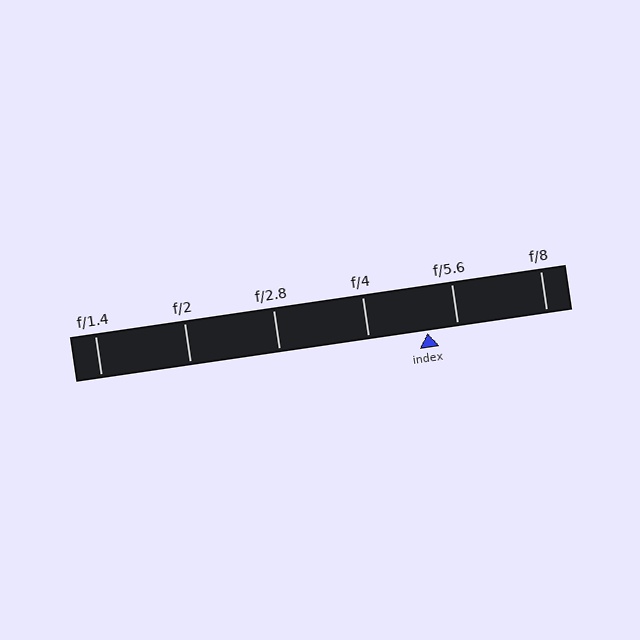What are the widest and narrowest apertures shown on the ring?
The widest aperture shown is f/1.4 and the narrowest is f/8.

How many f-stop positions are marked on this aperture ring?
There are 6 f-stop positions marked.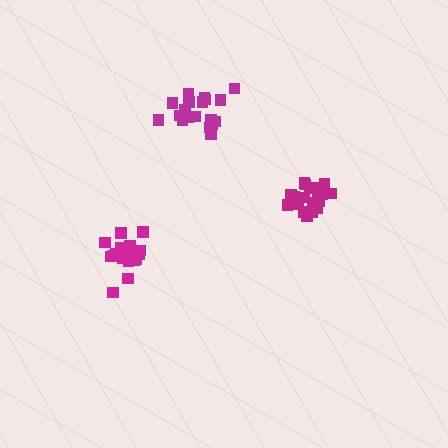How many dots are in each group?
Group 1: 20 dots, Group 2: 20 dots, Group 3: 20 dots (60 total).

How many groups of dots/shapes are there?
There are 3 groups.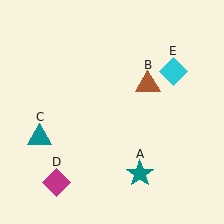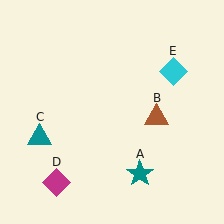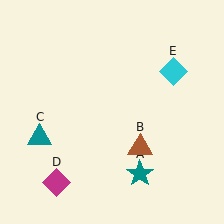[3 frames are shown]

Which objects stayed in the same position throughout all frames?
Teal star (object A) and teal triangle (object C) and magenta diamond (object D) and cyan diamond (object E) remained stationary.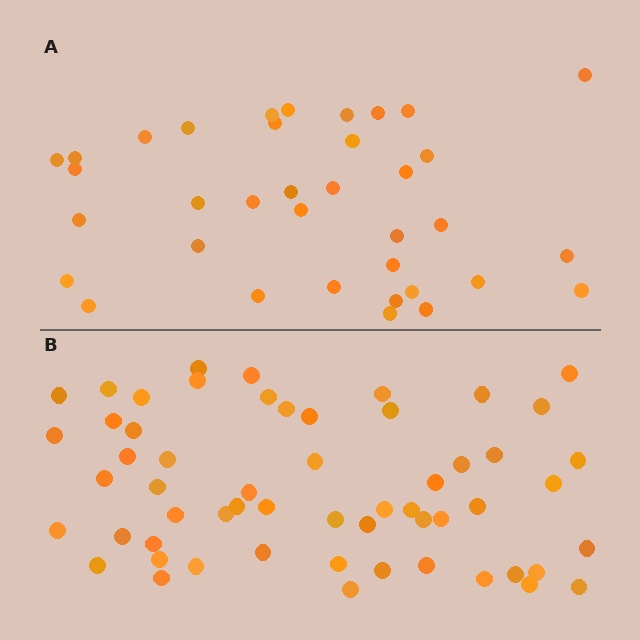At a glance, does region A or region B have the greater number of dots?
Region B (the bottom region) has more dots.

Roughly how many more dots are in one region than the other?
Region B has approximately 20 more dots than region A.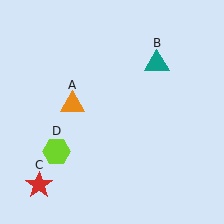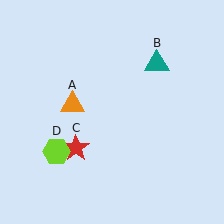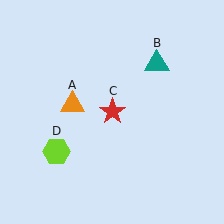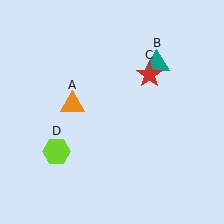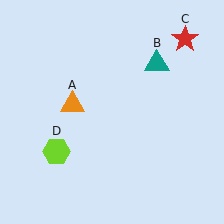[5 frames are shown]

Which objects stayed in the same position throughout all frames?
Orange triangle (object A) and teal triangle (object B) and lime hexagon (object D) remained stationary.